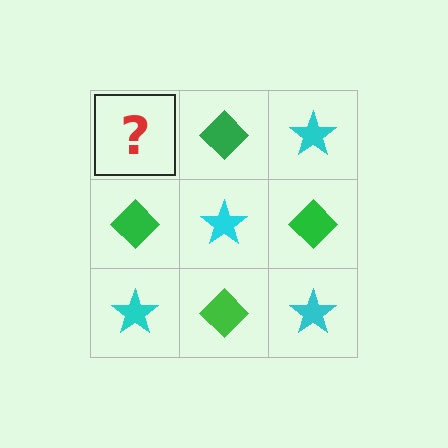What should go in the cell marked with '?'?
The missing cell should contain a cyan star.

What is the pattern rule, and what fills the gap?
The rule is that it alternates cyan star and green diamond in a checkerboard pattern. The gap should be filled with a cyan star.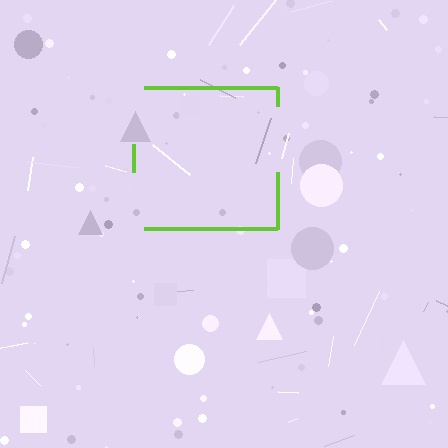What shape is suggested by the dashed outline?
The dashed outline suggests a square.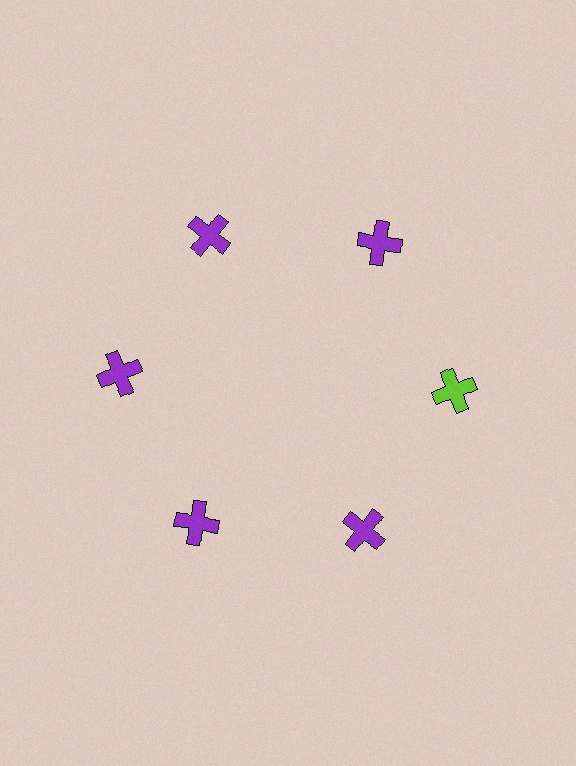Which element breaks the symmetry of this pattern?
The lime cross at roughly the 3 o'clock position breaks the symmetry. All other shapes are purple crosses.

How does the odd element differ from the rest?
It has a different color: lime instead of purple.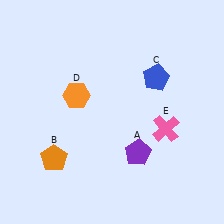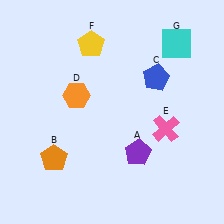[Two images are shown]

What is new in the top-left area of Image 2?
A yellow pentagon (F) was added in the top-left area of Image 2.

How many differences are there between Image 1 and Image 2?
There are 2 differences between the two images.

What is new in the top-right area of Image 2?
A cyan square (G) was added in the top-right area of Image 2.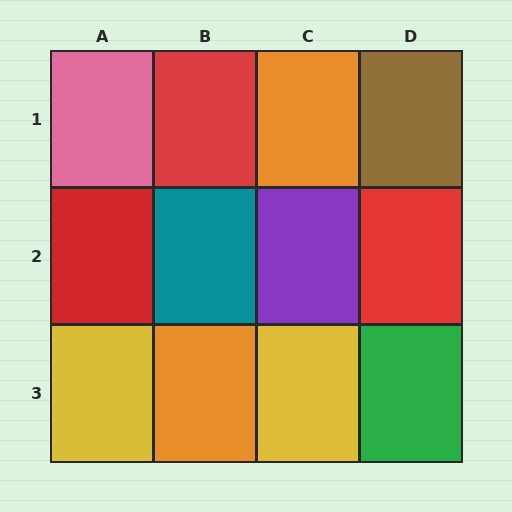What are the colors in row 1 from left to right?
Pink, red, orange, brown.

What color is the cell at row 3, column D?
Green.